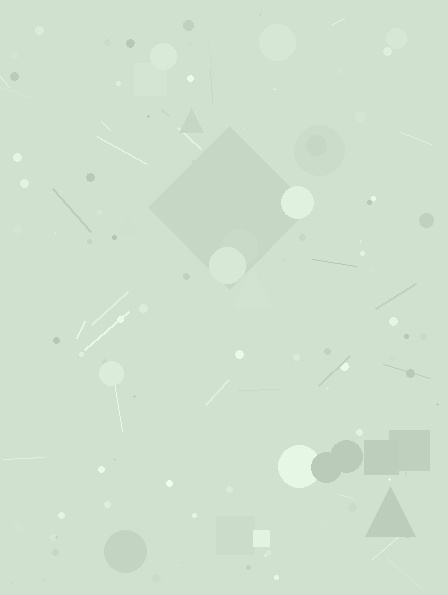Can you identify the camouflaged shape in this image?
The camouflaged shape is a diamond.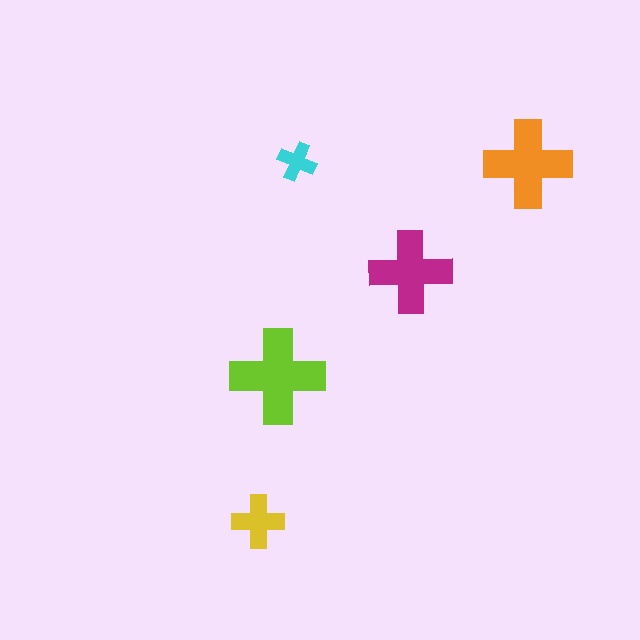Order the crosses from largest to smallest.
the lime one, the orange one, the magenta one, the yellow one, the cyan one.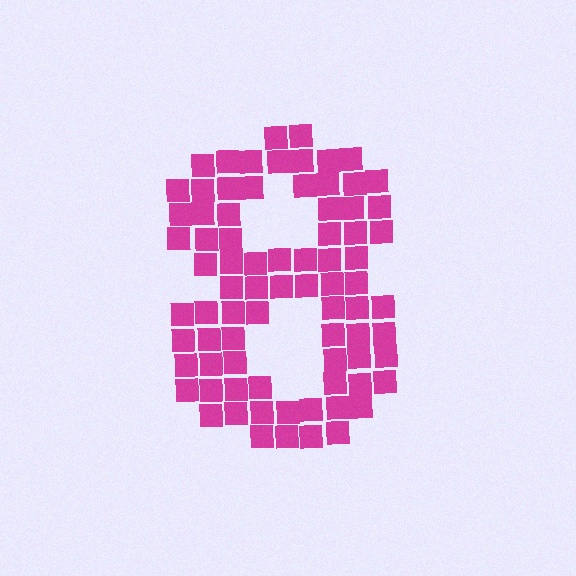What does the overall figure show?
The overall figure shows the digit 8.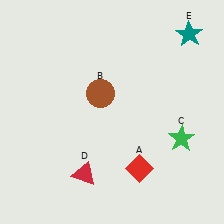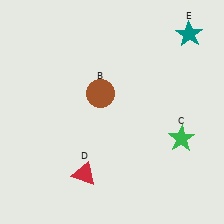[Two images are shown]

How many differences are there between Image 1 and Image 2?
There is 1 difference between the two images.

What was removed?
The red diamond (A) was removed in Image 2.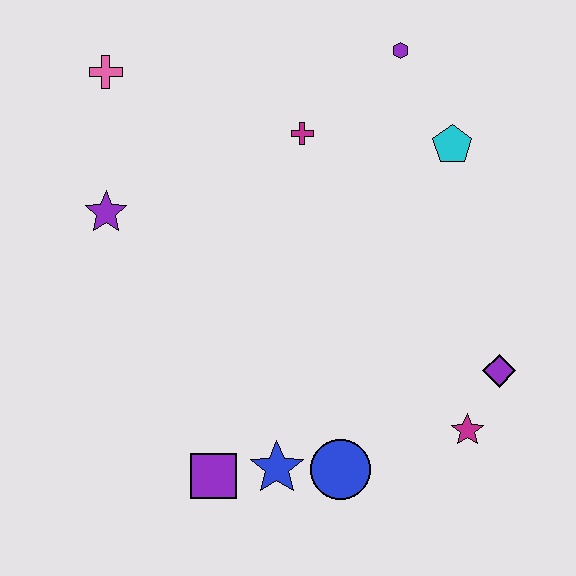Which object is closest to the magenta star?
The purple diamond is closest to the magenta star.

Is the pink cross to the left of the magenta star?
Yes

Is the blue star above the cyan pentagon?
No